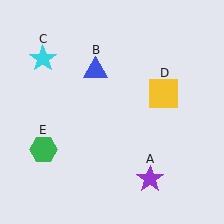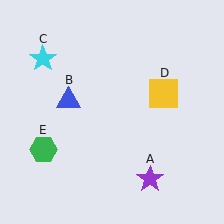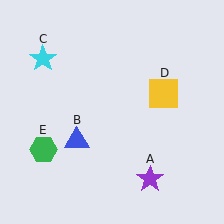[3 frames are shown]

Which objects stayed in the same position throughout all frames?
Purple star (object A) and cyan star (object C) and yellow square (object D) and green hexagon (object E) remained stationary.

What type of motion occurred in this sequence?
The blue triangle (object B) rotated counterclockwise around the center of the scene.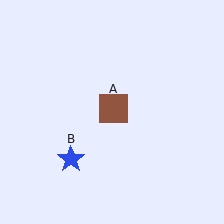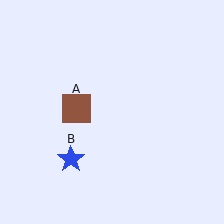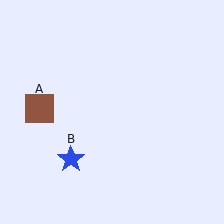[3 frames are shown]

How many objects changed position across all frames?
1 object changed position: brown square (object A).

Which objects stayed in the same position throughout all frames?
Blue star (object B) remained stationary.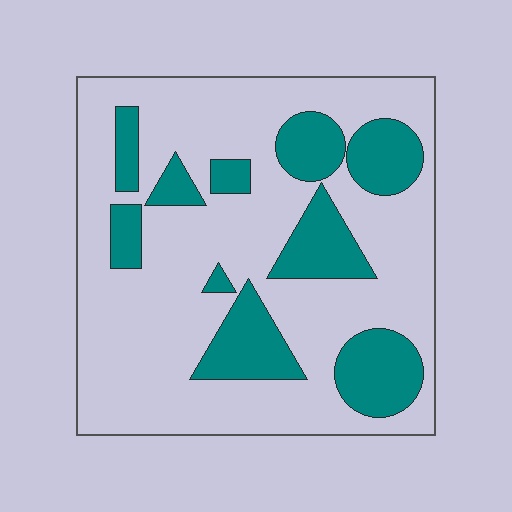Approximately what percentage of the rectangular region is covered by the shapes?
Approximately 25%.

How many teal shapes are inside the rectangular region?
10.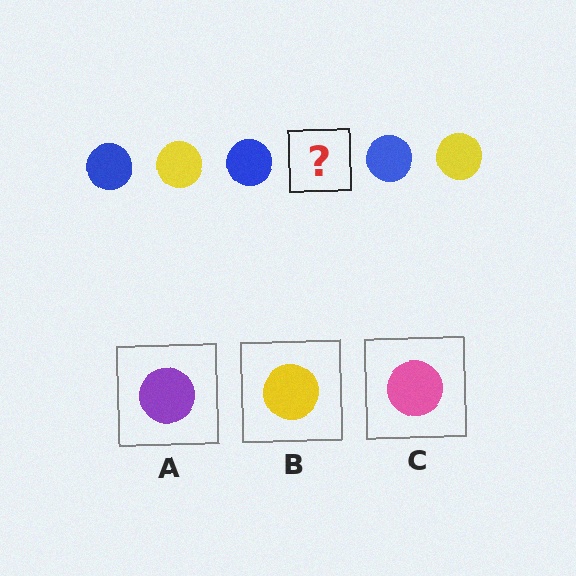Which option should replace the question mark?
Option B.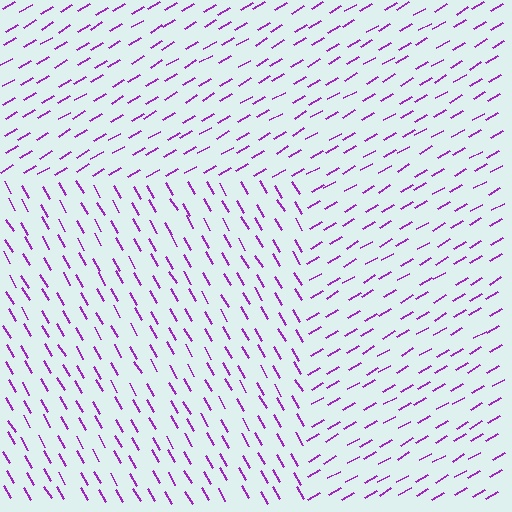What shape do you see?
I see a rectangle.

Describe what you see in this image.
The image is filled with small purple line segments. A rectangle region in the image has lines oriented differently from the surrounding lines, creating a visible texture boundary.